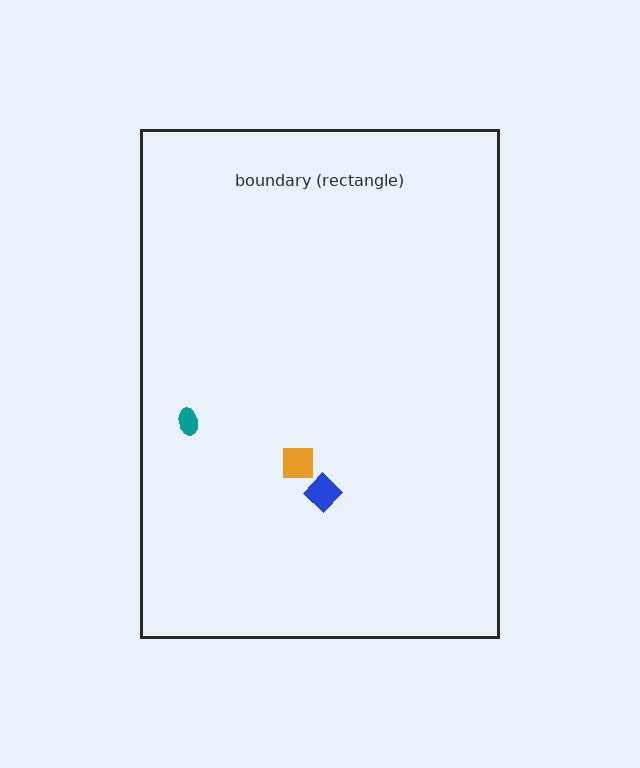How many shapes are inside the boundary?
3 inside, 0 outside.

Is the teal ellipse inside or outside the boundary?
Inside.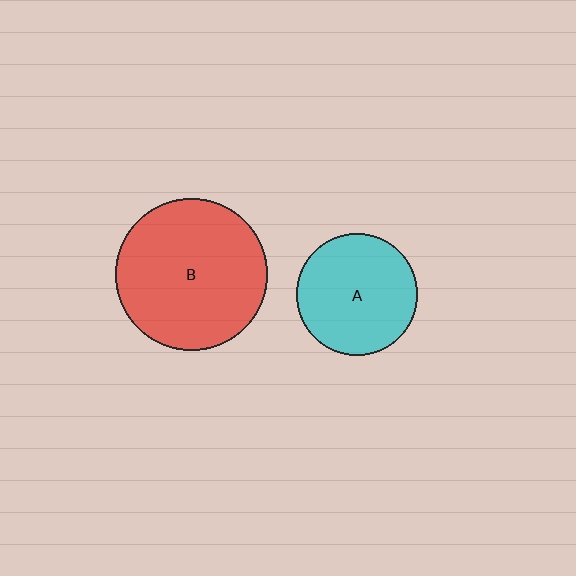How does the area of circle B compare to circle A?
Approximately 1.6 times.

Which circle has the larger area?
Circle B (red).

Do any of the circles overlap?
No, none of the circles overlap.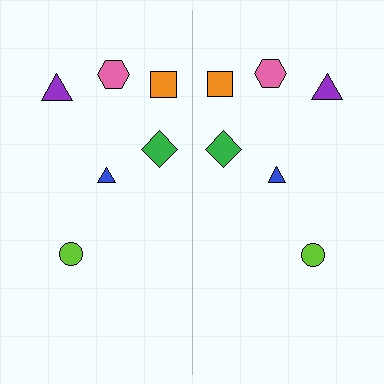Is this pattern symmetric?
Yes, this pattern has bilateral (reflection) symmetry.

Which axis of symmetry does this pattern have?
The pattern has a vertical axis of symmetry running through the center of the image.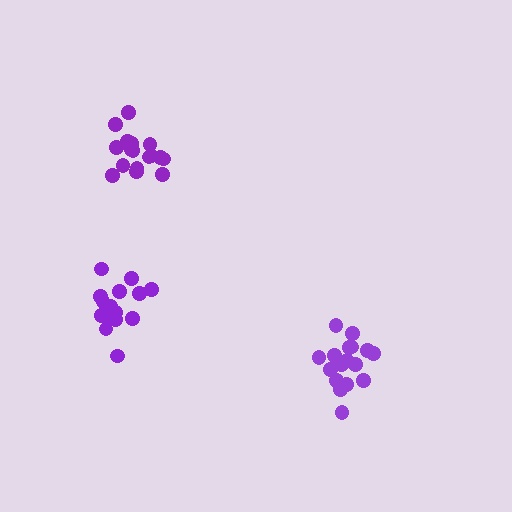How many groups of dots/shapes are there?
There are 3 groups.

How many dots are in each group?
Group 1: 17 dots, Group 2: 17 dots, Group 3: 15 dots (49 total).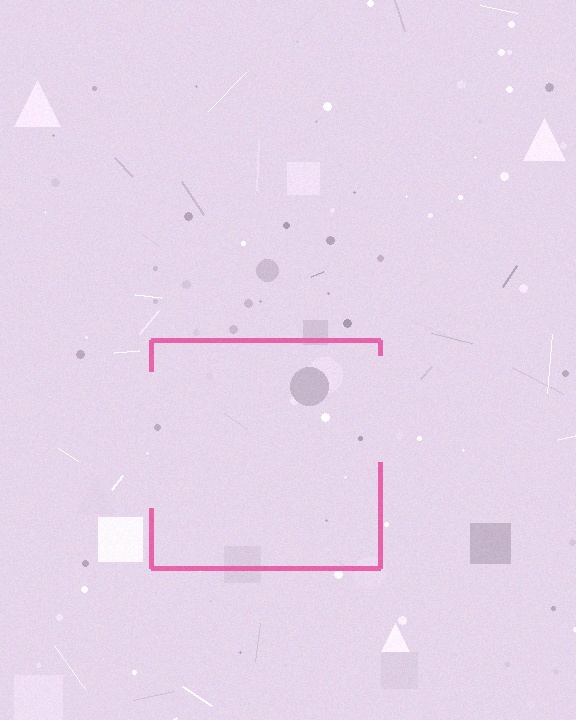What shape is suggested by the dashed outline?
The dashed outline suggests a square.